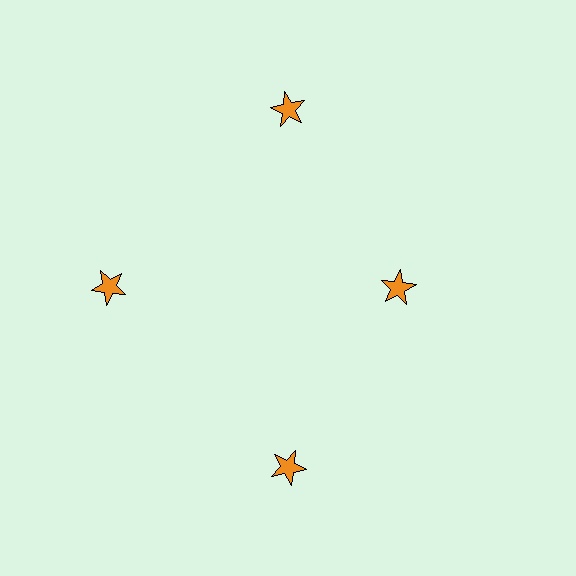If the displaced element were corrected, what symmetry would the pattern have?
It would have 4-fold rotational symmetry — the pattern would map onto itself every 90 degrees.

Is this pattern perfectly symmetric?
No. The 4 orange stars are arranged in a ring, but one element near the 3 o'clock position is pulled inward toward the center, breaking the 4-fold rotational symmetry.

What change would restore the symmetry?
The symmetry would be restored by moving it outward, back onto the ring so that all 4 stars sit at equal angles and equal distance from the center.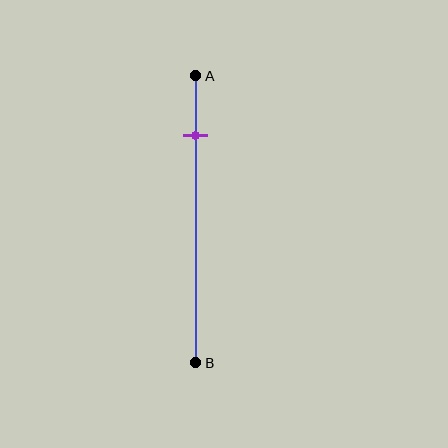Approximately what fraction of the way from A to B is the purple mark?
The purple mark is approximately 20% of the way from A to B.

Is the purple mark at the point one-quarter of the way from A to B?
No, the mark is at about 20% from A, not at the 25% one-quarter point.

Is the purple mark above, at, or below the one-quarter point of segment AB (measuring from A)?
The purple mark is above the one-quarter point of segment AB.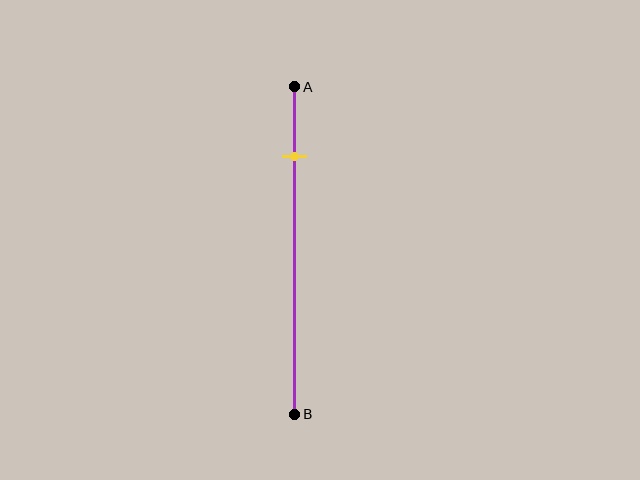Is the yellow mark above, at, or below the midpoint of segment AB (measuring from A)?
The yellow mark is above the midpoint of segment AB.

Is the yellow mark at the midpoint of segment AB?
No, the mark is at about 20% from A, not at the 50% midpoint.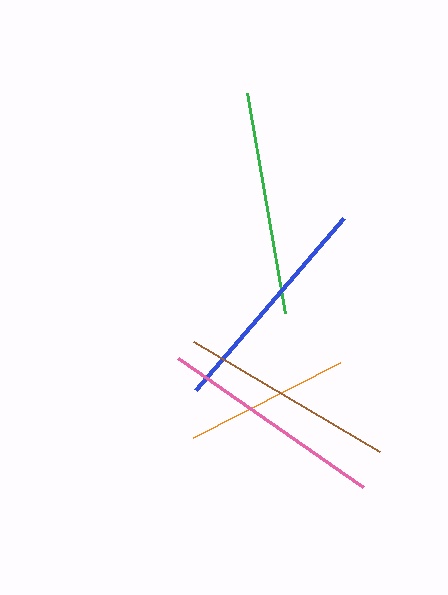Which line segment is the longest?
The blue line is the longest at approximately 227 pixels.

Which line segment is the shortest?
The orange line is the shortest at approximately 165 pixels.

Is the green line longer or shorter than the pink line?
The pink line is longer than the green line.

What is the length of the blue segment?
The blue segment is approximately 227 pixels long.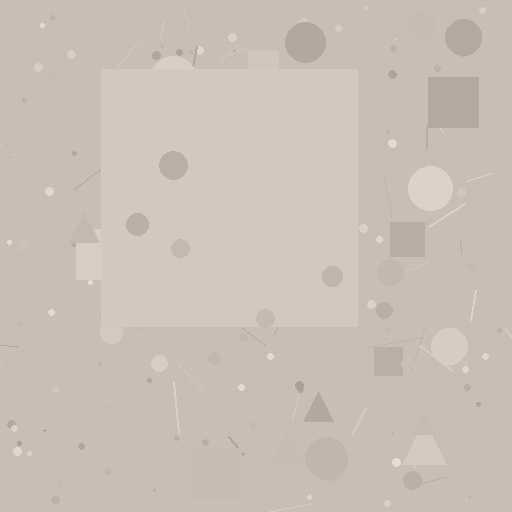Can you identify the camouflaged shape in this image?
The camouflaged shape is a square.